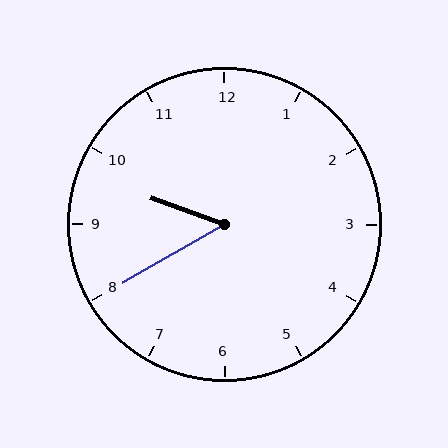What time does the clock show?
9:40.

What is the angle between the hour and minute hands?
Approximately 50 degrees.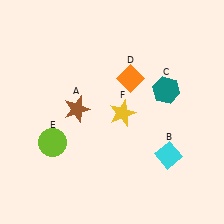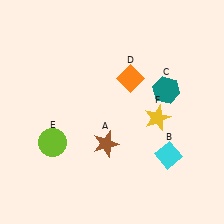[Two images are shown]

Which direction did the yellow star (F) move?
The yellow star (F) moved right.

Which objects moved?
The objects that moved are: the brown star (A), the yellow star (F).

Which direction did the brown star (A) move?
The brown star (A) moved down.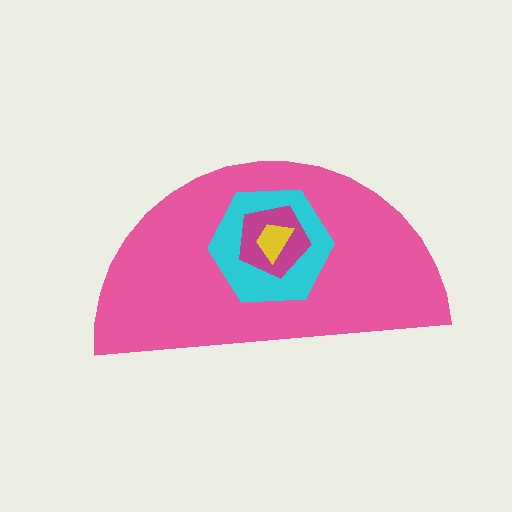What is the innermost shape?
The yellow trapezoid.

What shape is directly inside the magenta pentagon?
The yellow trapezoid.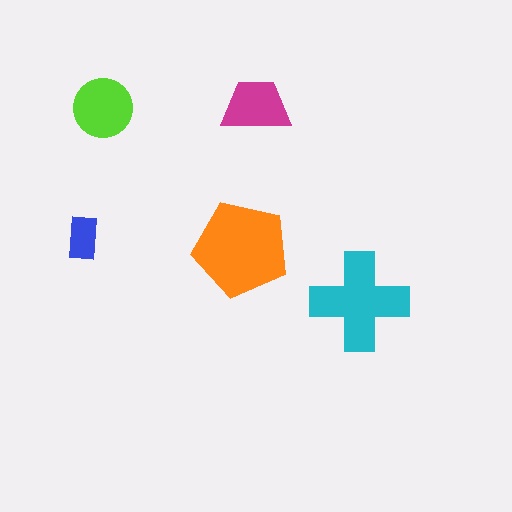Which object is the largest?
The orange pentagon.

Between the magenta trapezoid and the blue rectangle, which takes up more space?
The magenta trapezoid.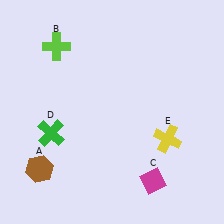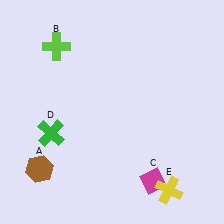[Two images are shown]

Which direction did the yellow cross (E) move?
The yellow cross (E) moved down.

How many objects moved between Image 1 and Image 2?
1 object moved between the two images.